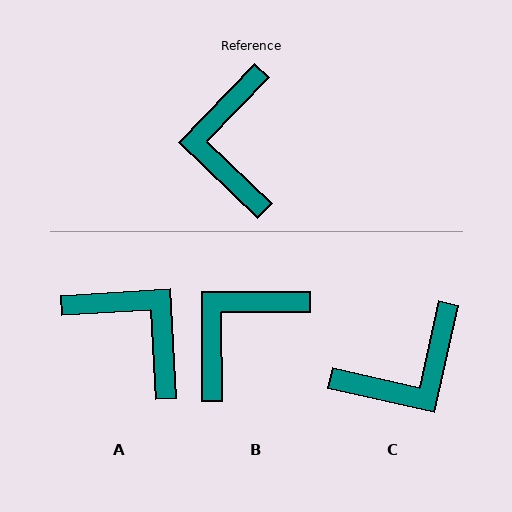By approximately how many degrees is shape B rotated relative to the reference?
Approximately 46 degrees clockwise.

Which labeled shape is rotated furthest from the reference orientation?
A, about 133 degrees away.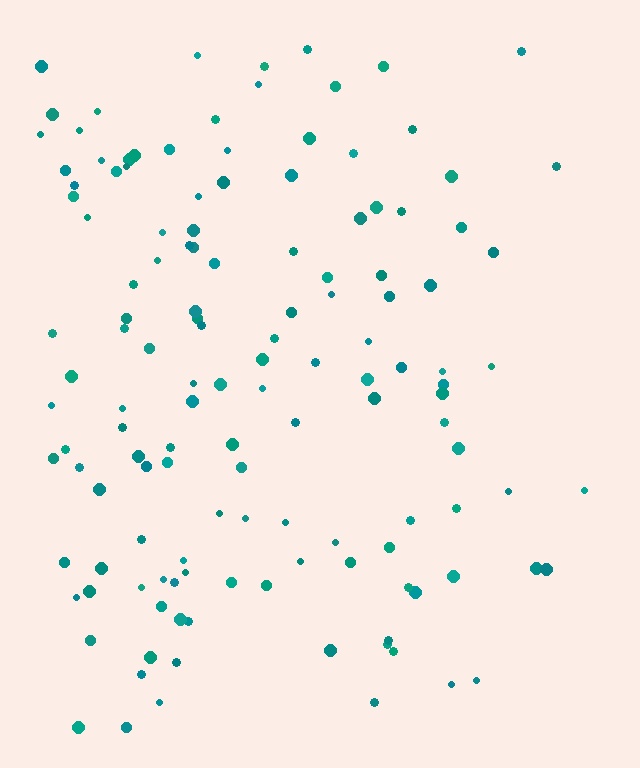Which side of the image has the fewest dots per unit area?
The right.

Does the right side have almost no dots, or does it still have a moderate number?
Still a moderate number, just noticeably fewer than the left.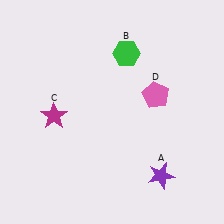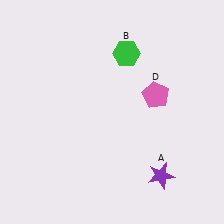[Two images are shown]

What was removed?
The magenta star (C) was removed in Image 2.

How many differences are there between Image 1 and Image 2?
There is 1 difference between the two images.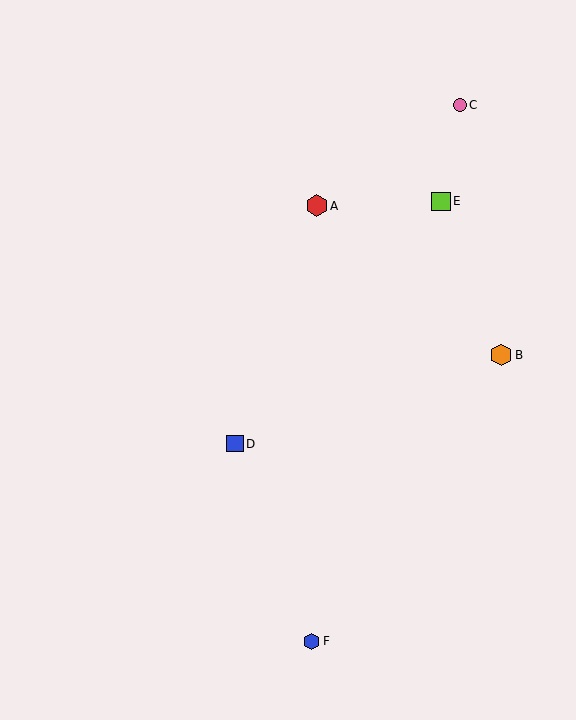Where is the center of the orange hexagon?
The center of the orange hexagon is at (501, 355).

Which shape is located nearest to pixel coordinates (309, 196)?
The red hexagon (labeled A) at (316, 206) is nearest to that location.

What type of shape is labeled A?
Shape A is a red hexagon.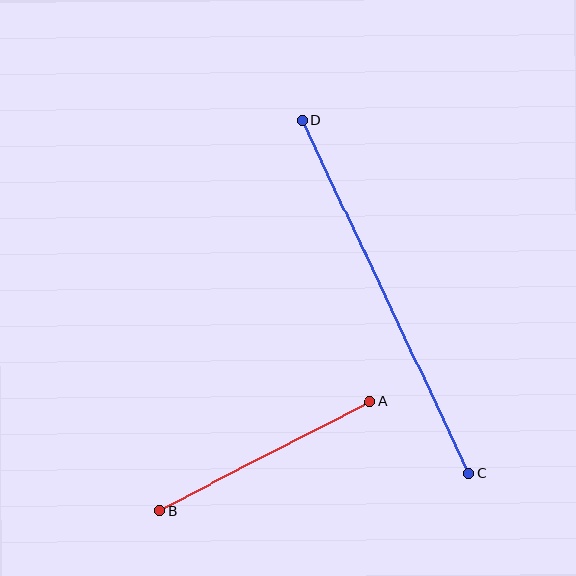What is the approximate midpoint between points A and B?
The midpoint is at approximately (265, 456) pixels.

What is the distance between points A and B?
The distance is approximately 236 pixels.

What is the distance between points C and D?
The distance is approximately 390 pixels.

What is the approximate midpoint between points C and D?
The midpoint is at approximately (385, 297) pixels.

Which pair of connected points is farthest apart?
Points C and D are farthest apart.